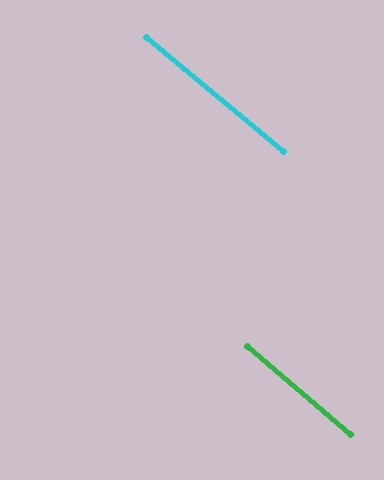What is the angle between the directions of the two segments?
Approximately 1 degree.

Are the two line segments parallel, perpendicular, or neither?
Parallel — their directions differ by only 0.8°.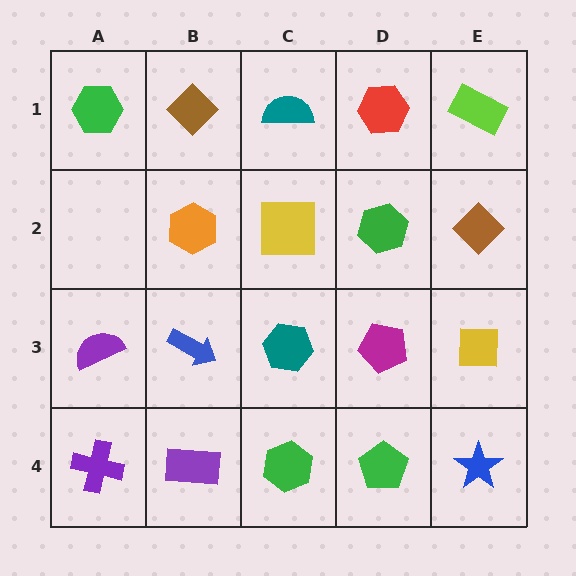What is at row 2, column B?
An orange hexagon.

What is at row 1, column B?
A brown diamond.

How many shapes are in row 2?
4 shapes.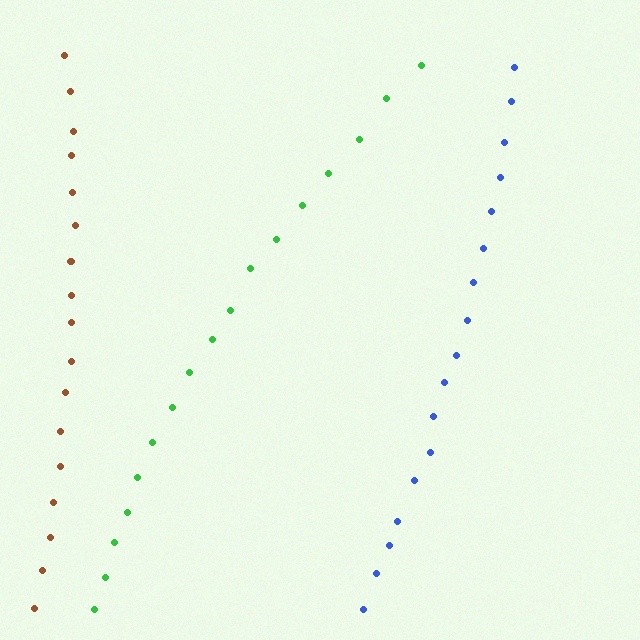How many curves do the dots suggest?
There are 3 distinct paths.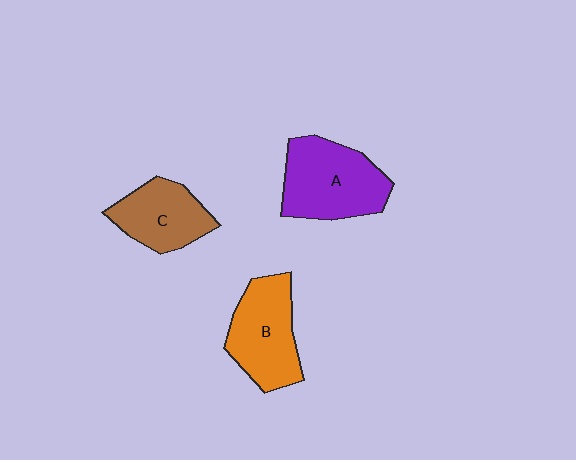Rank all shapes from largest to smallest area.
From largest to smallest: A (purple), B (orange), C (brown).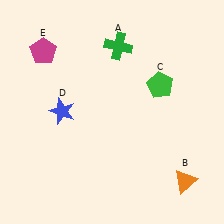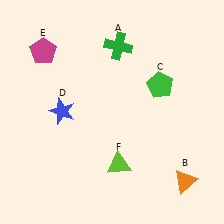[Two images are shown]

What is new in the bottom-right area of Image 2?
A lime triangle (F) was added in the bottom-right area of Image 2.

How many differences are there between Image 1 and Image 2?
There is 1 difference between the two images.